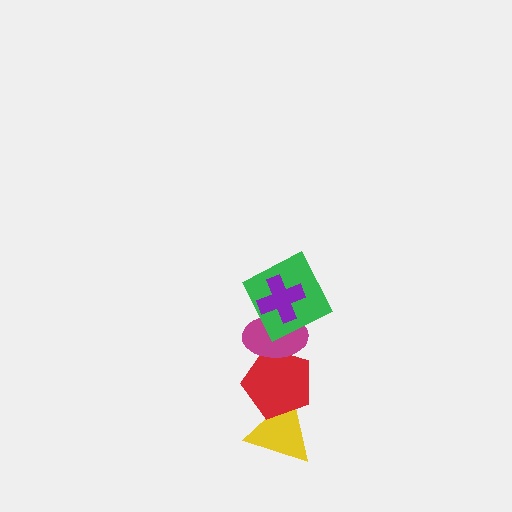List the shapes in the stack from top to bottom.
From top to bottom: the purple cross, the green square, the magenta ellipse, the red pentagon, the yellow triangle.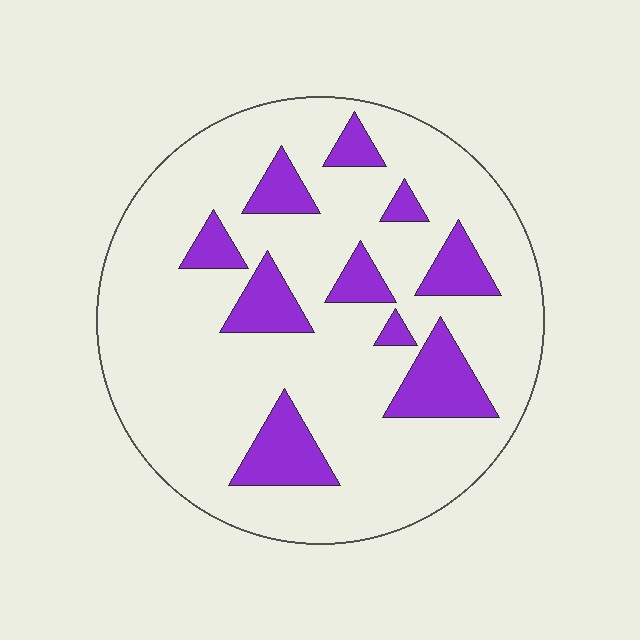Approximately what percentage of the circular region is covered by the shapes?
Approximately 20%.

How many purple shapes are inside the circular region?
10.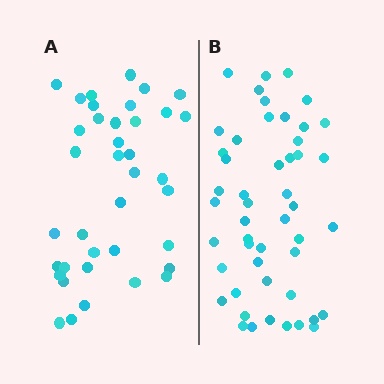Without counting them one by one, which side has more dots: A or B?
Region B (the right region) has more dots.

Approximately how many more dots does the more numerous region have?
Region B has roughly 12 or so more dots than region A.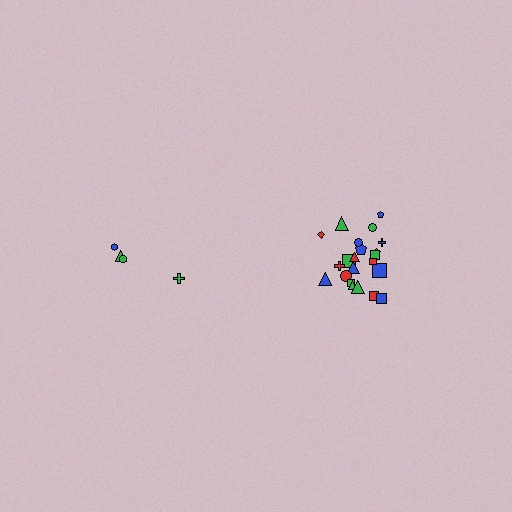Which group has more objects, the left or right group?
The right group.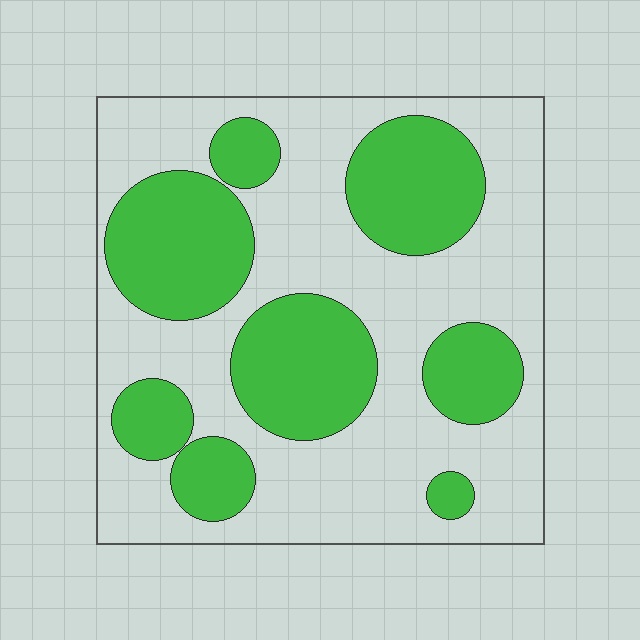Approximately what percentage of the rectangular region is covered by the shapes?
Approximately 40%.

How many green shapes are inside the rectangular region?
8.